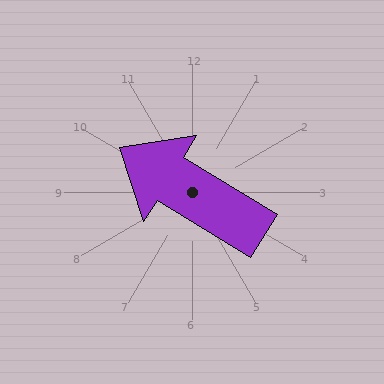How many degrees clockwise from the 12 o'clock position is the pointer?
Approximately 302 degrees.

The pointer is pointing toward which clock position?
Roughly 10 o'clock.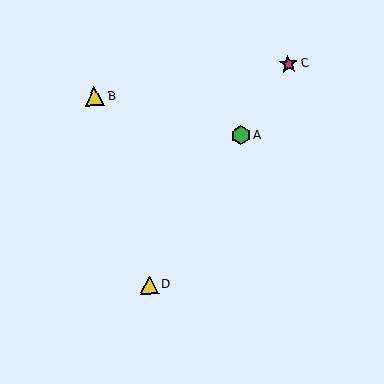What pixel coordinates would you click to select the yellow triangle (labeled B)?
Click at (95, 97) to select the yellow triangle B.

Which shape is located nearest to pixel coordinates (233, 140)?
The green hexagon (labeled A) at (241, 135) is nearest to that location.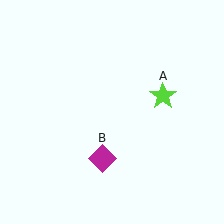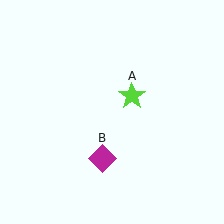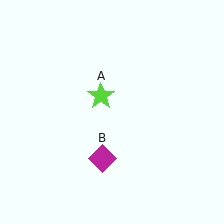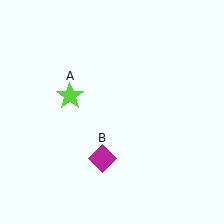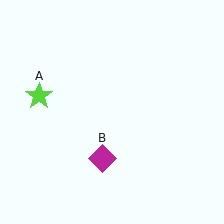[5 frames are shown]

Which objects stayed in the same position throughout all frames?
Magenta diamond (object B) remained stationary.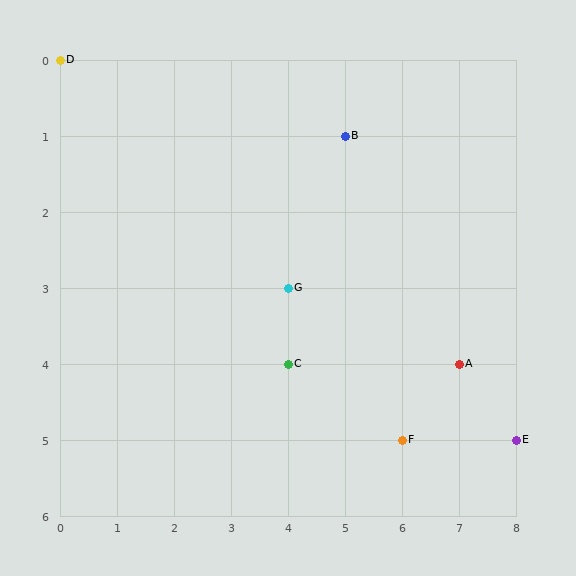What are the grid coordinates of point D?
Point D is at grid coordinates (0, 0).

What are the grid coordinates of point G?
Point G is at grid coordinates (4, 3).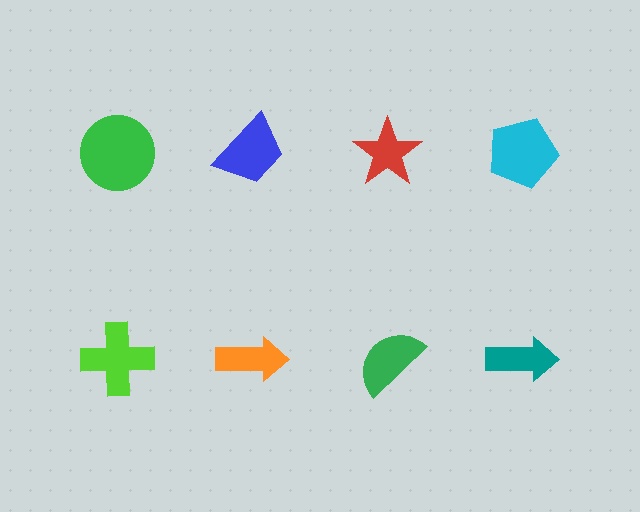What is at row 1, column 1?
A green circle.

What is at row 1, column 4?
A cyan pentagon.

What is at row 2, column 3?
A green semicircle.